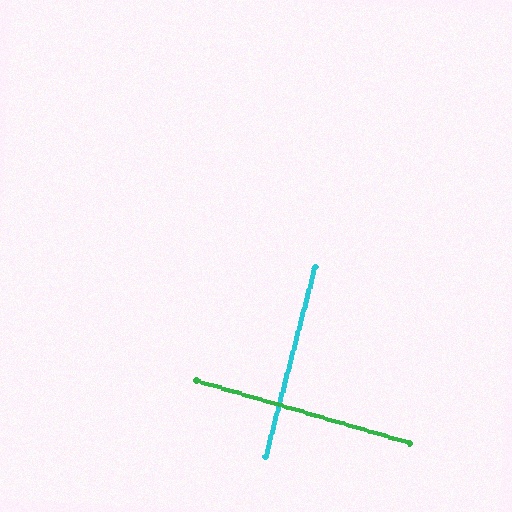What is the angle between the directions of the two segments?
Approximately 89 degrees.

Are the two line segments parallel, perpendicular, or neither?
Perpendicular — they meet at approximately 89°.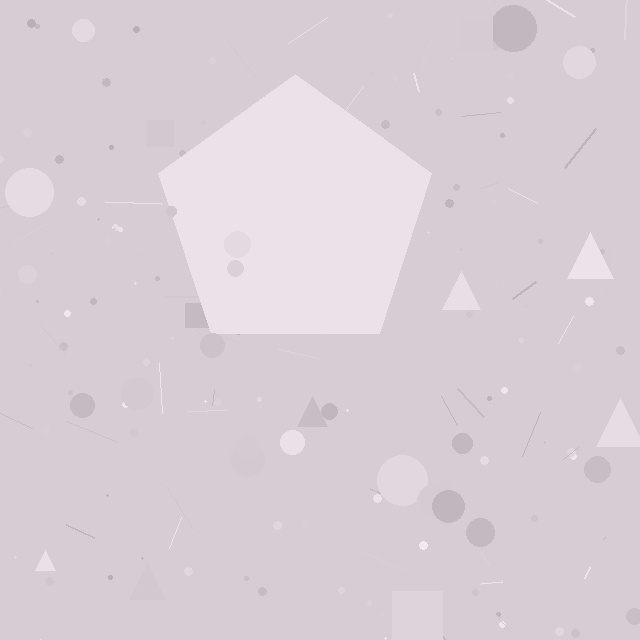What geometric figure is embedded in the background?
A pentagon is embedded in the background.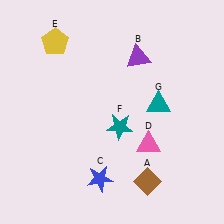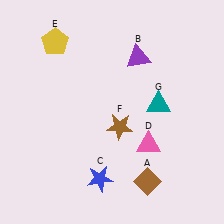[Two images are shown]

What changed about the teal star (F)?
In Image 1, F is teal. In Image 2, it changed to brown.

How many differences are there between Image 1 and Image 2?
There is 1 difference between the two images.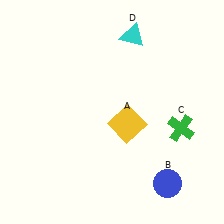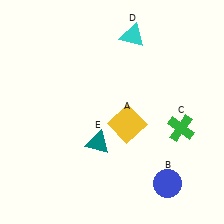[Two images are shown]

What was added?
A teal triangle (E) was added in Image 2.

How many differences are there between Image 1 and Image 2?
There is 1 difference between the two images.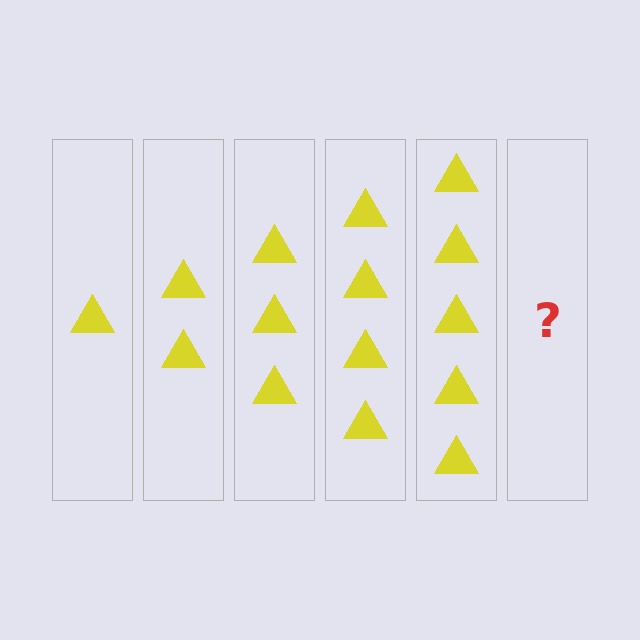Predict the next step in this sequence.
The next step is 6 triangles.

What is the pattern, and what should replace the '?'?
The pattern is that each step adds one more triangle. The '?' should be 6 triangles.